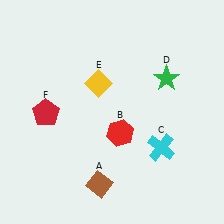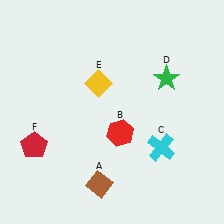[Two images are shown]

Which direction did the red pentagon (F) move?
The red pentagon (F) moved down.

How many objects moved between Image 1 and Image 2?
1 object moved between the two images.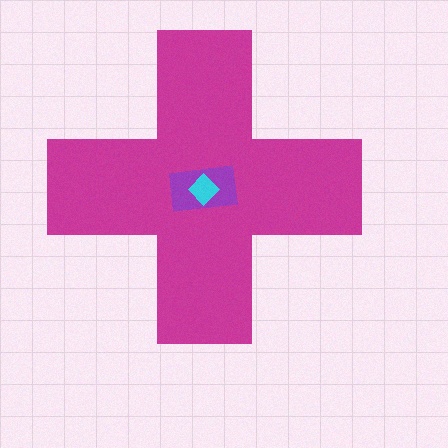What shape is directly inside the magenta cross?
The purple rectangle.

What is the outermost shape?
The magenta cross.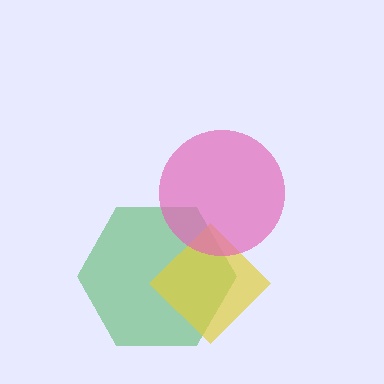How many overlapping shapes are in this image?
There are 3 overlapping shapes in the image.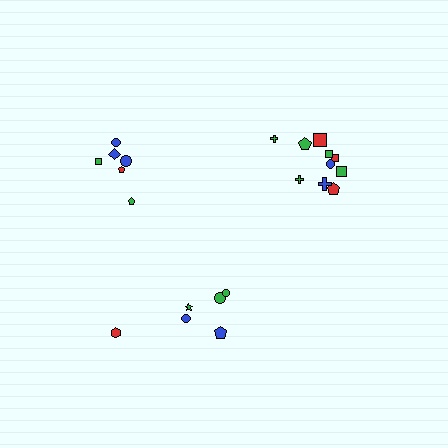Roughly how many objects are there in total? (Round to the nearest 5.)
Roughly 20 objects in total.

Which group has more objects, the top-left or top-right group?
The top-right group.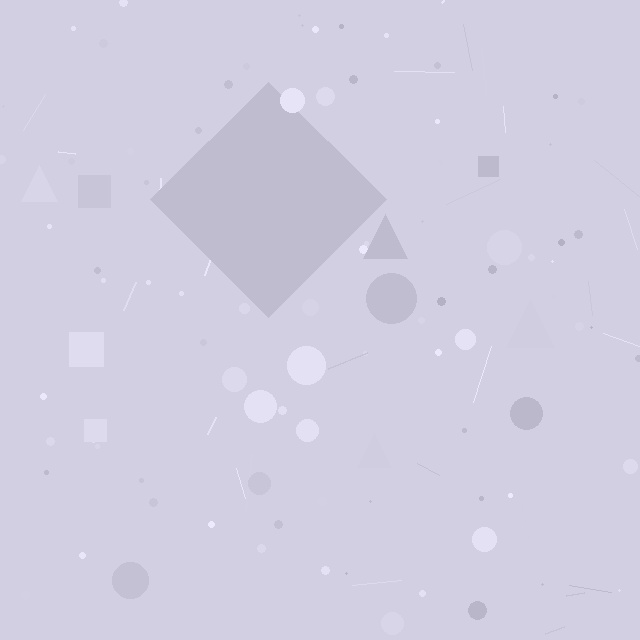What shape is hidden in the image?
A diamond is hidden in the image.